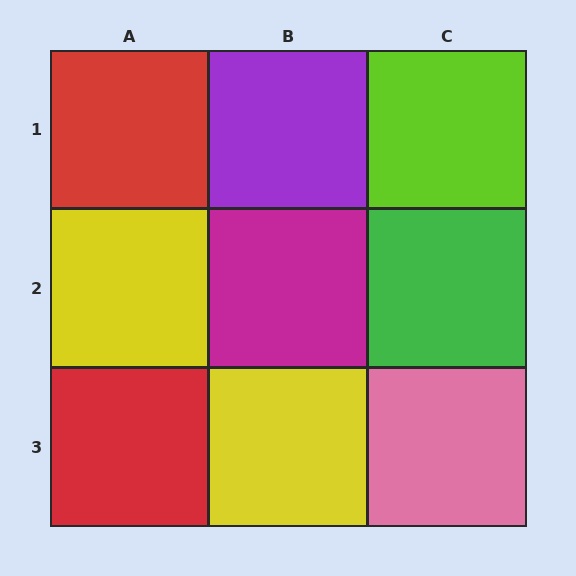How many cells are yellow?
2 cells are yellow.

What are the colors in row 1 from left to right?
Red, purple, lime.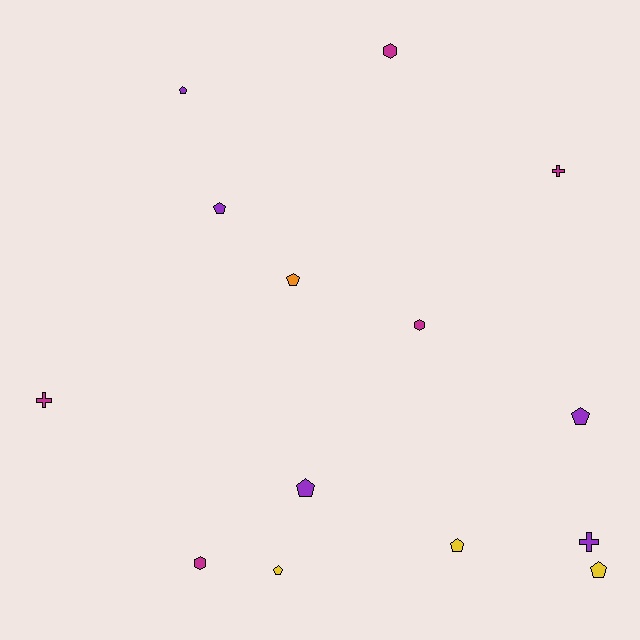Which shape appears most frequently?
Pentagon, with 8 objects.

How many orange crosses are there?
There are no orange crosses.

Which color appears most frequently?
Purple, with 5 objects.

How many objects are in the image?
There are 14 objects.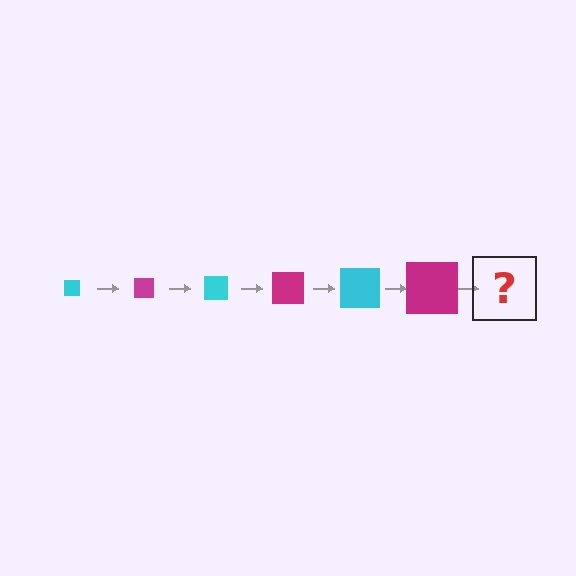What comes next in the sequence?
The next element should be a cyan square, larger than the previous one.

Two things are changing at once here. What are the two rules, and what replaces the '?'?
The two rules are that the square grows larger each step and the color cycles through cyan and magenta. The '?' should be a cyan square, larger than the previous one.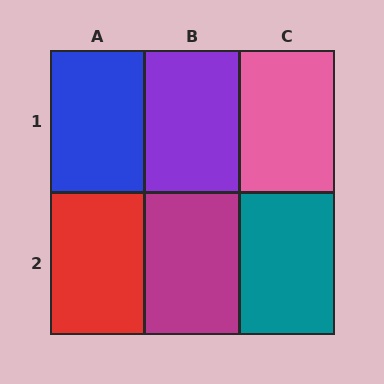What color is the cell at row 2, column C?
Teal.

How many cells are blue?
1 cell is blue.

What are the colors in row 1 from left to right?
Blue, purple, pink.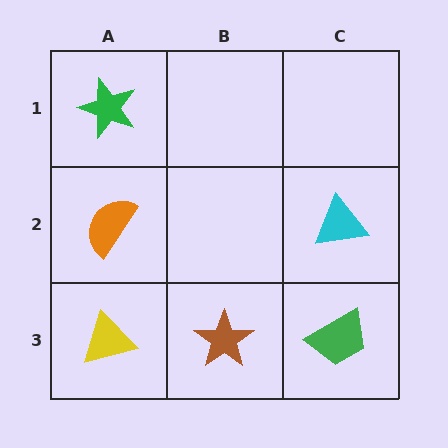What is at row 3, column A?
A yellow triangle.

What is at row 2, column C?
A cyan triangle.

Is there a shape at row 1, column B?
No, that cell is empty.